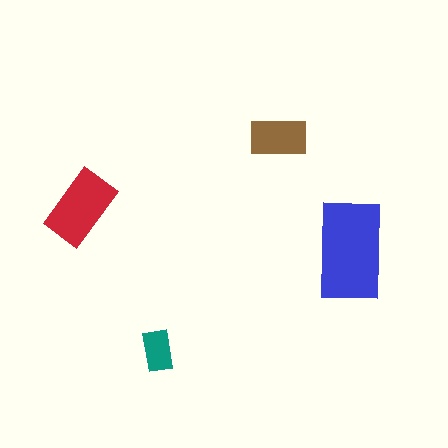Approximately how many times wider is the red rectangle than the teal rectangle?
About 2 times wider.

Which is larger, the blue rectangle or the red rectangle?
The blue one.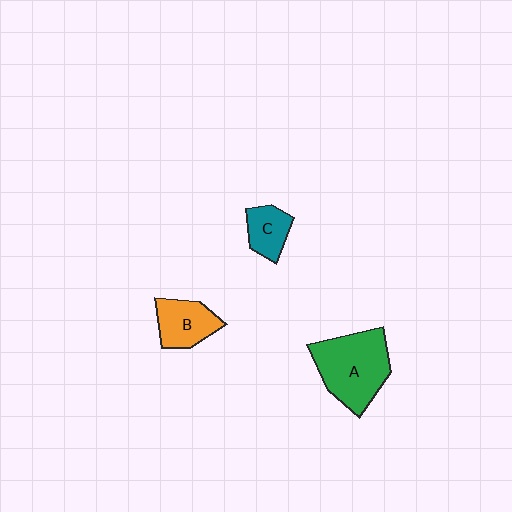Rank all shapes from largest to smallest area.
From largest to smallest: A (green), B (orange), C (teal).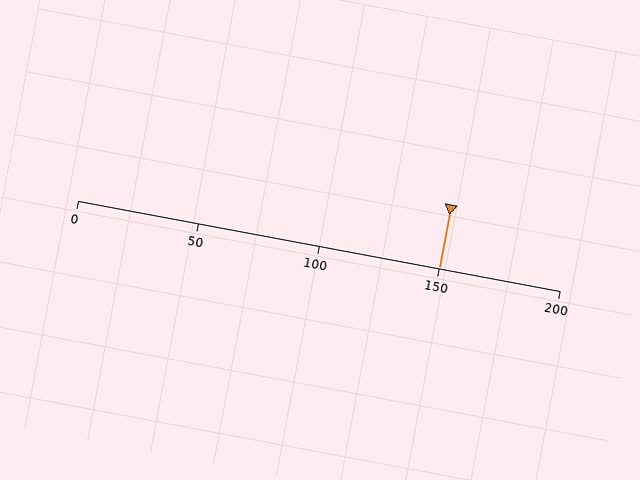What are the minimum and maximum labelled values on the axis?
The axis runs from 0 to 200.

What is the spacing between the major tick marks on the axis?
The major ticks are spaced 50 apart.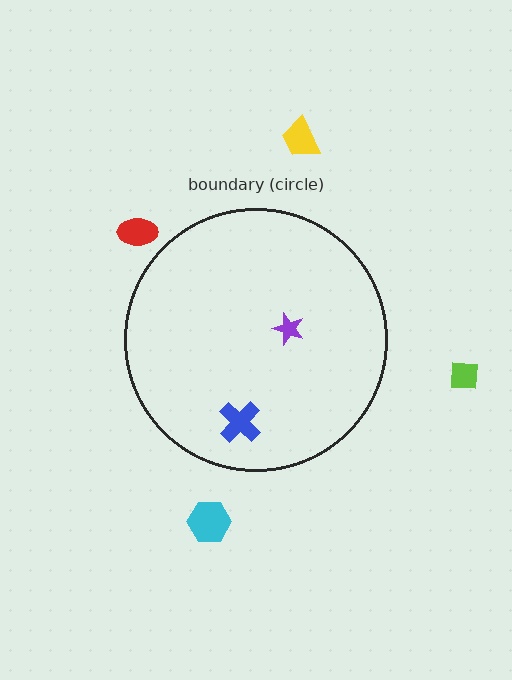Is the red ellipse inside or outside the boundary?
Outside.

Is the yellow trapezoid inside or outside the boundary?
Outside.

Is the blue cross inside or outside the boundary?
Inside.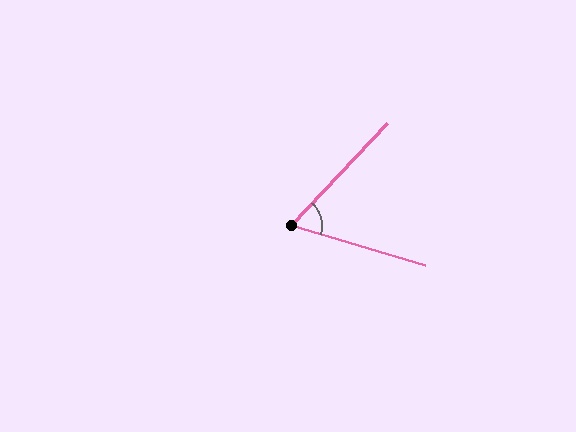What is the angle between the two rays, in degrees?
Approximately 63 degrees.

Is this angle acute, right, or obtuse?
It is acute.